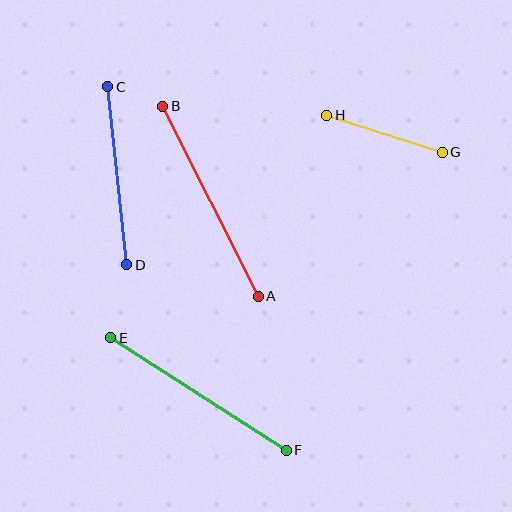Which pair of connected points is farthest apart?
Points A and B are farthest apart.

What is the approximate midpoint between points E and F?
The midpoint is at approximately (199, 394) pixels.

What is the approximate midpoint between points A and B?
The midpoint is at approximately (210, 201) pixels.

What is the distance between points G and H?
The distance is approximately 122 pixels.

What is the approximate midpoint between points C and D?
The midpoint is at approximately (117, 176) pixels.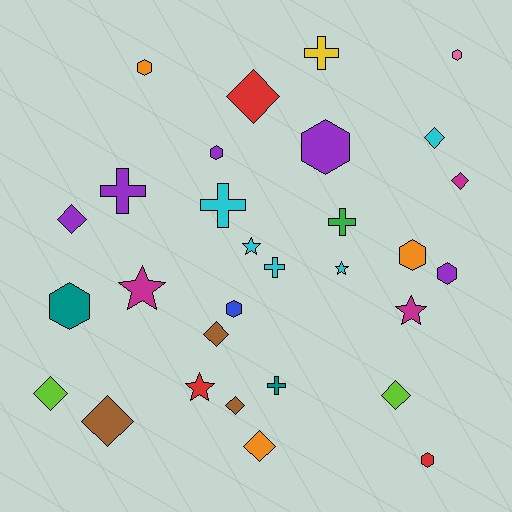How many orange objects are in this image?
There are 3 orange objects.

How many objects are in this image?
There are 30 objects.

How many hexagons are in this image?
There are 9 hexagons.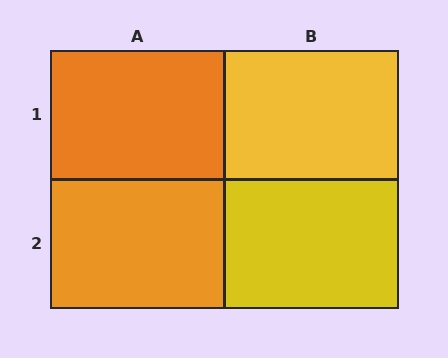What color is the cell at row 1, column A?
Orange.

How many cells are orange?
2 cells are orange.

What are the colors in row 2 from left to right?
Orange, yellow.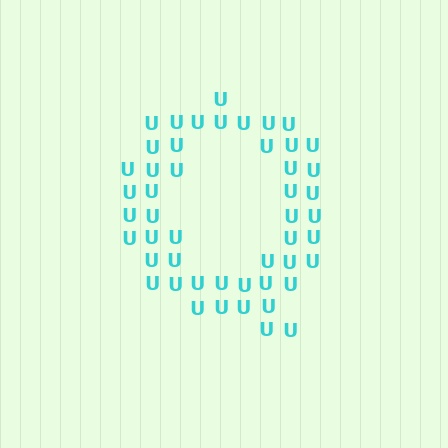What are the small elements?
The small elements are letter U's.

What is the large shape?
The large shape is the letter Q.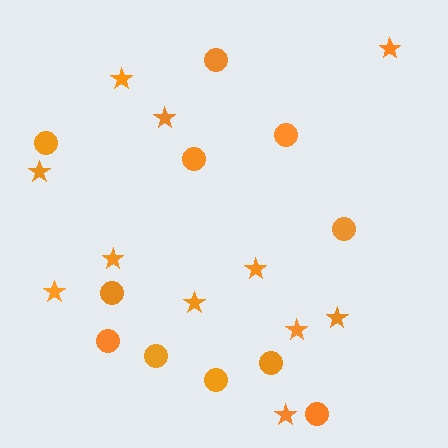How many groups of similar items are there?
There are 2 groups: one group of circles (11) and one group of stars (11).